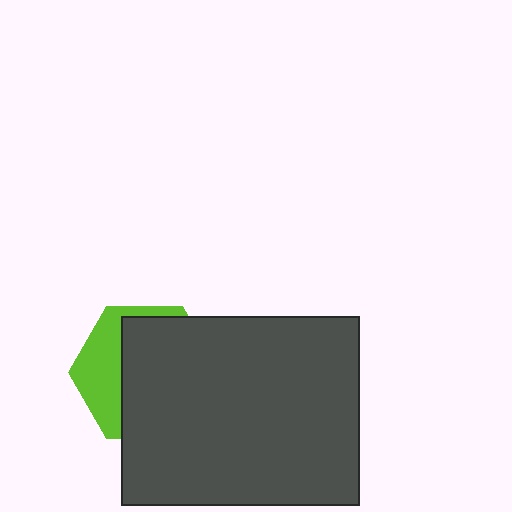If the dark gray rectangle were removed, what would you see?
You would see the complete lime hexagon.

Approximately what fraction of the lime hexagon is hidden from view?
Roughly 66% of the lime hexagon is hidden behind the dark gray rectangle.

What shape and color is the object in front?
The object in front is a dark gray rectangle.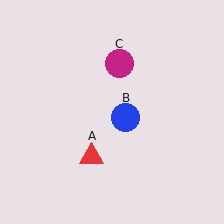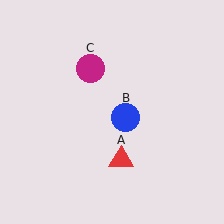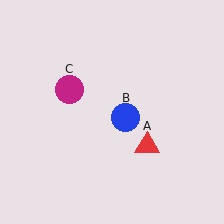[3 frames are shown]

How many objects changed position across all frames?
2 objects changed position: red triangle (object A), magenta circle (object C).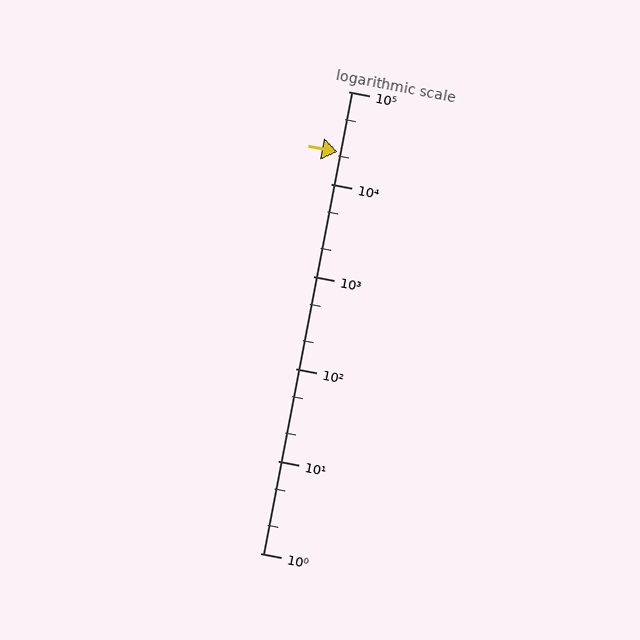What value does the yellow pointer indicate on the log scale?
The pointer indicates approximately 22000.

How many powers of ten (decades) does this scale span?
The scale spans 5 decades, from 1 to 100000.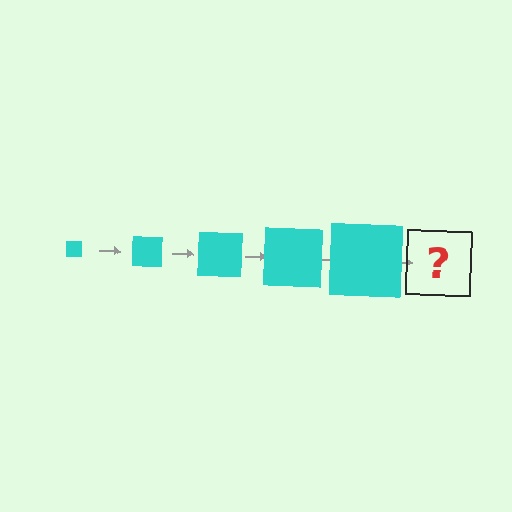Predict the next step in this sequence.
The next step is a cyan square, larger than the previous one.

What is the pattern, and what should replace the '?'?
The pattern is that the square gets progressively larger each step. The '?' should be a cyan square, larger than the previous one.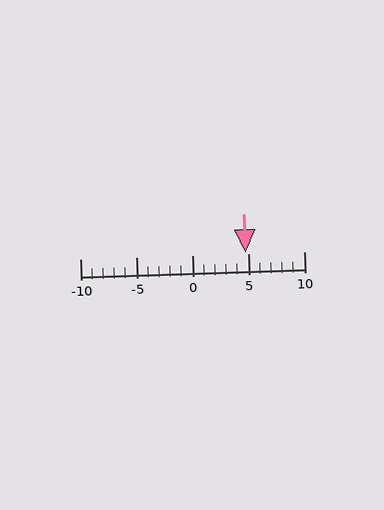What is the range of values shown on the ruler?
The ruler shows values from -10 to 10.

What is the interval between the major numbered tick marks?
The major tick marks are spaced 5 units apart.